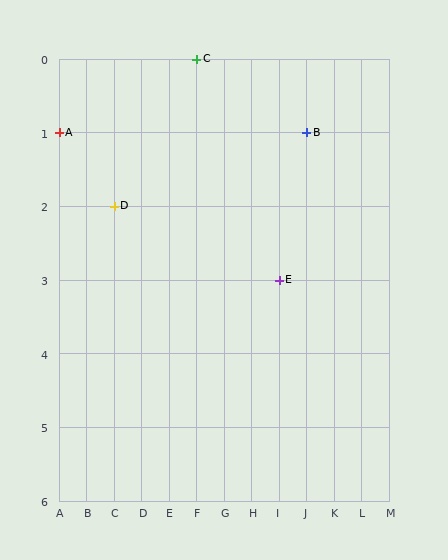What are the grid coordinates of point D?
Point D is at grid coordinates (C, 2).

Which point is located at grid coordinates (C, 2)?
Point D is at (C, 2).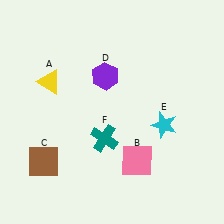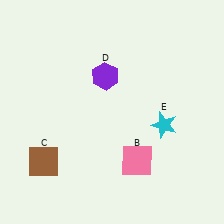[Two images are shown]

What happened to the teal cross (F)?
The teal cross (F) was removed in Image 2. It was in the bottom-left area of Image 1.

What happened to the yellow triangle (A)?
The yellow triangle (A) was removed in Image 2. It was in the top-left area of Image 1.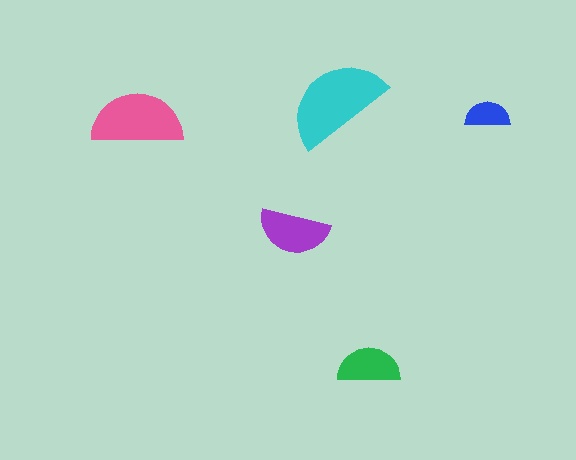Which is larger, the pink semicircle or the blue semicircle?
The pink one.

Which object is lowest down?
The green semicircle is bottommost.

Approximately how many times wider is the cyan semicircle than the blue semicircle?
About 2.5 times wider.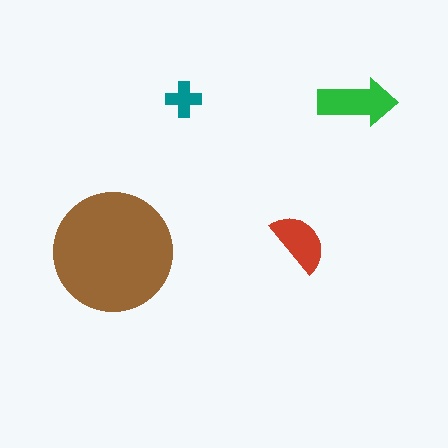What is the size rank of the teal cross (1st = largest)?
4th.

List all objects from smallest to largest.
The teal cross, the red semicircle, the green arrow, the brown circle.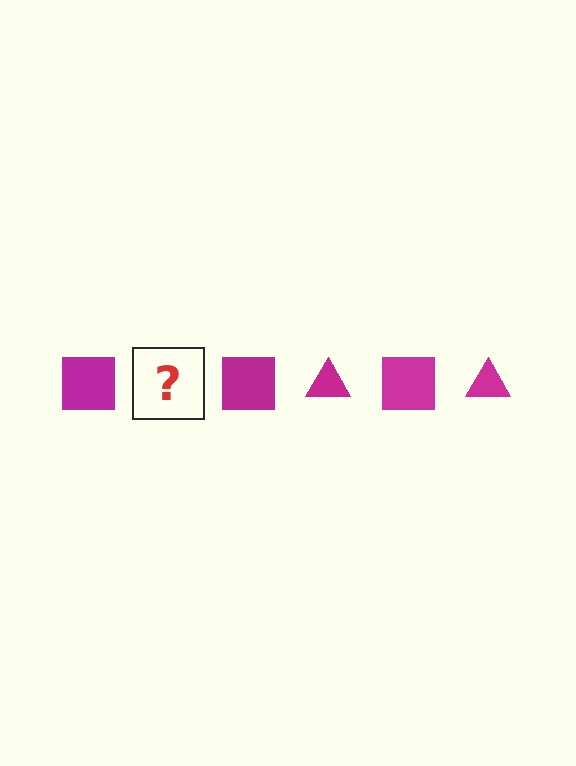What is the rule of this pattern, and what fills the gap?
The rule is that the pattern cycles through square, triangle shapes in magenta. The gap should be filled with a magenta triangle.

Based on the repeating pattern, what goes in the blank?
The blank should be a magenta triangle.